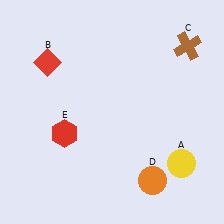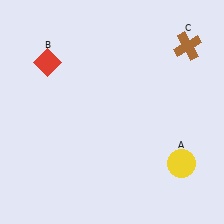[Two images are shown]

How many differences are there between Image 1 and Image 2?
There are 2 differences between the two images.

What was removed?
The orange circle (D), the red hexagon (E) were removed in Image 2.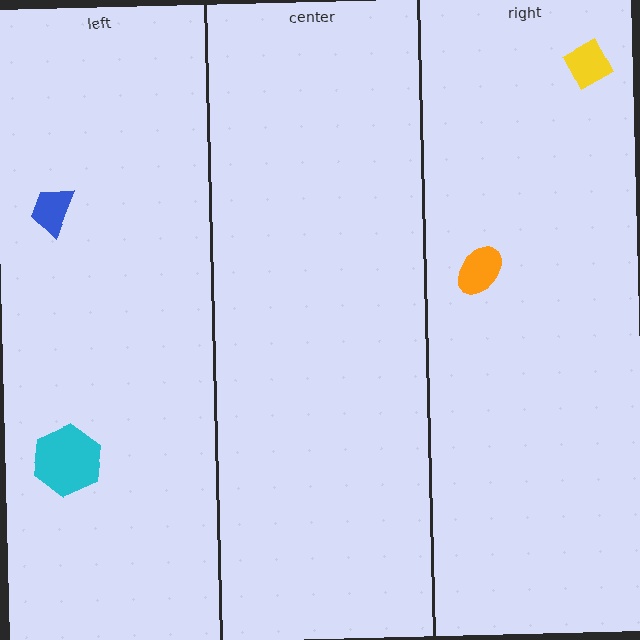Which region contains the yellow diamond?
The right region.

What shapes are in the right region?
The orange ellipse, the yellow diamond.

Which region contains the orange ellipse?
The right region.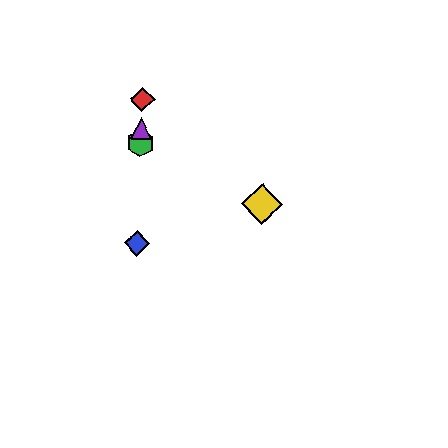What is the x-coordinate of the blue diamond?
The blue diamond is at x≈137.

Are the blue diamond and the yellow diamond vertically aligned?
No, the blue diamond is at x≈137 and the yellow diamond is at x≈262.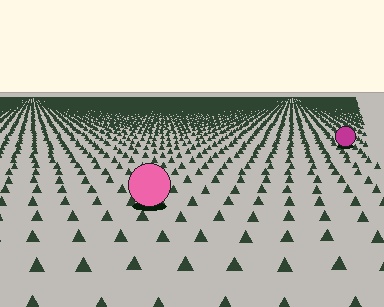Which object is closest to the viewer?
The pink circle is closest. The texture marks near it are larger and more spread out.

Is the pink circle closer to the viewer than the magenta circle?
Yes. The pink circle is closer — you can tell from the texture gradient: the ground texture is coarser near it.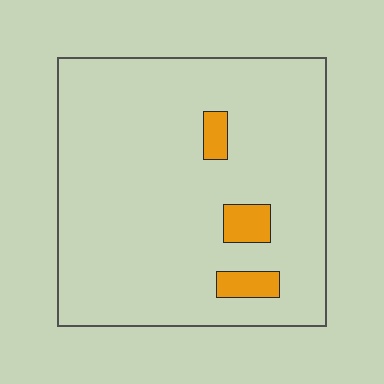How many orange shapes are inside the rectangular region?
3.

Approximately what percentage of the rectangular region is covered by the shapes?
Approximately 5%.